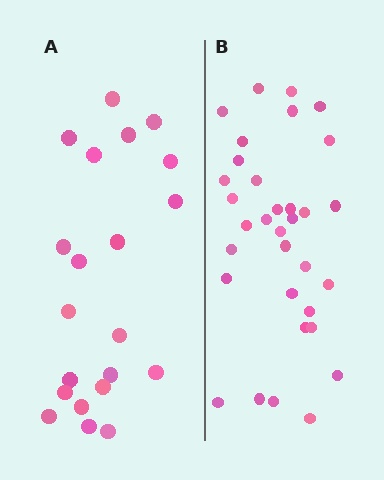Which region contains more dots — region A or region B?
Region B (the right region) has more dots.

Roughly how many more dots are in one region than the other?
Region B has roughly 12 or so more dots than region A.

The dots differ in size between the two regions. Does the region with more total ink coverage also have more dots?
No. Region A has more total ink coverage because its dots are larger, but region B actually contains more individual dots. Total area can be misleading — the number of items is what matters here.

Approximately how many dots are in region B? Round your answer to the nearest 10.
About 30 dots. (The exact count is 33, which rounds to 30.)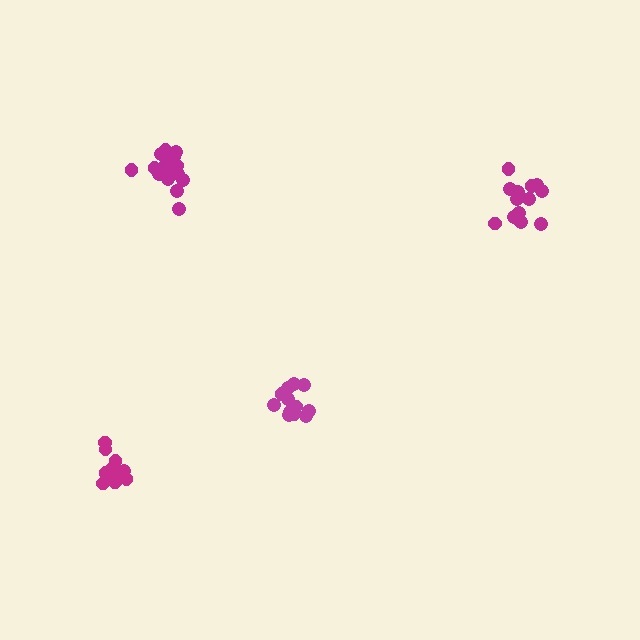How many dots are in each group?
Group 1: 18 dots, Group 2: 12 dots, Group 3: 14 dots, Group 4: 12 dots (56 total).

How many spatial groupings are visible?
There are 4 spatial groupings.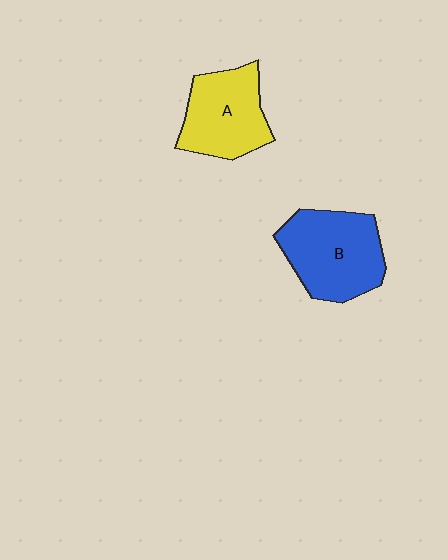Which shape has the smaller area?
Shape A (yellow).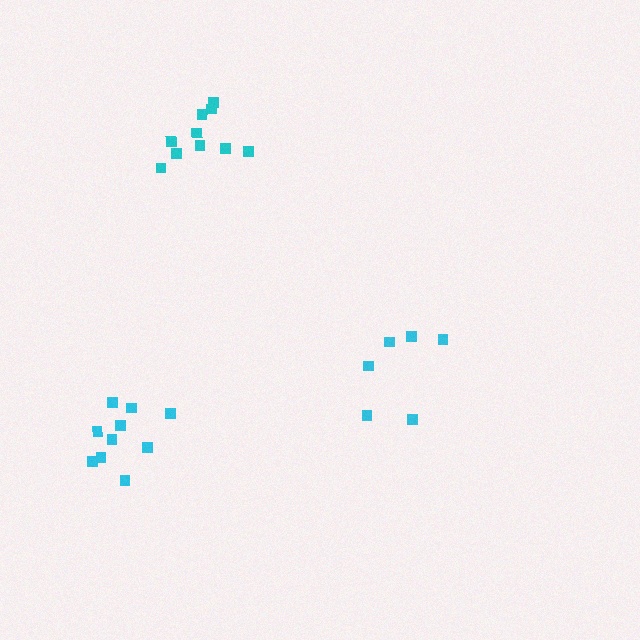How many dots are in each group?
Group 1: 6 dots, Group 2: 10 dots, Group 3: 10 dots (26 total).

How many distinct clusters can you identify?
There are 3 distinct clusters.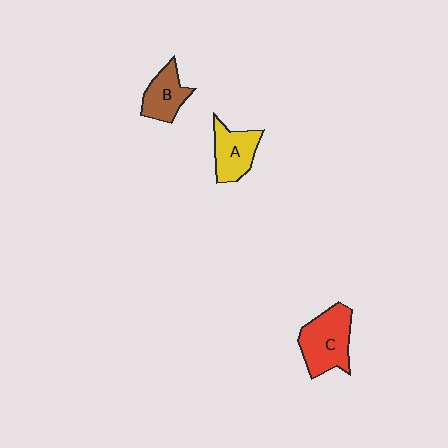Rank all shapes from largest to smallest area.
From largest to smallest: C (red), A (yellow), B (brown).